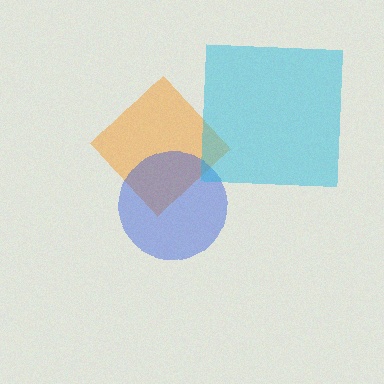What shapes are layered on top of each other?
The layered shapes are: an orange diamond, a blue circle, a cyan square.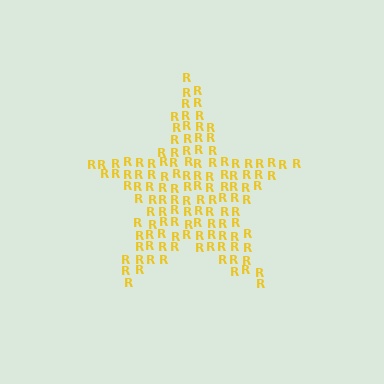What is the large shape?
The large shape is a star.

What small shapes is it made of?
It is made of small letter R's.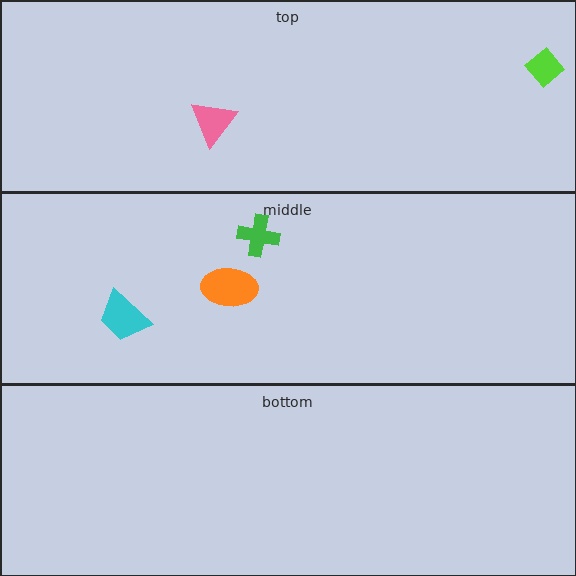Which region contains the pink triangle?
The top region.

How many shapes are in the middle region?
3.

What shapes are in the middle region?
The green cross, the cyan trapezoid, the orange ellipse.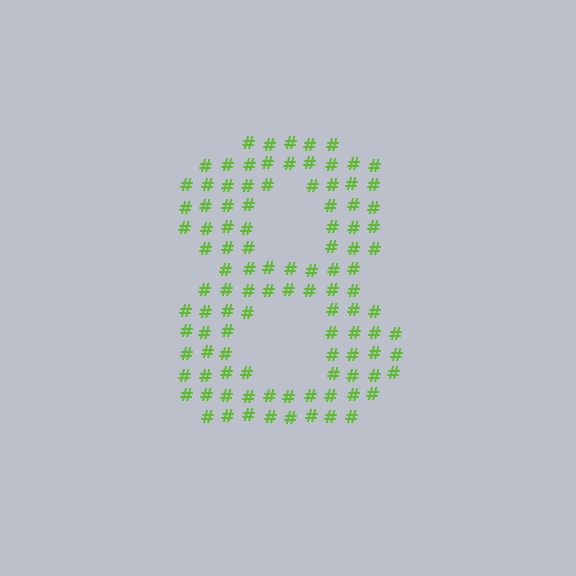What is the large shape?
The large shape is the digit 8.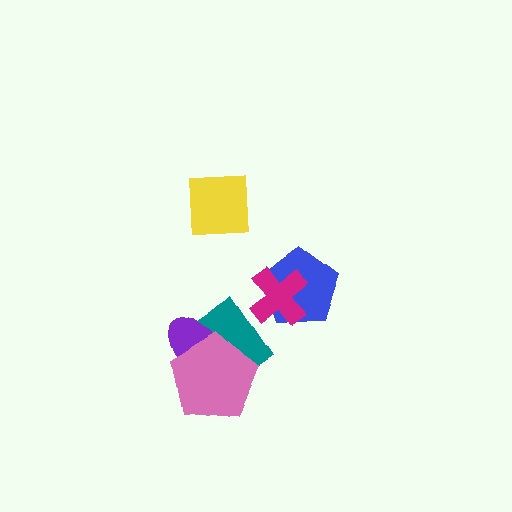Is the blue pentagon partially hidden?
Yes, it is partially covered by another shape.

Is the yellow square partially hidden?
No, no other shape covers it.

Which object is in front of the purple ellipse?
The pink pentagon is in front of the purple ellipse.